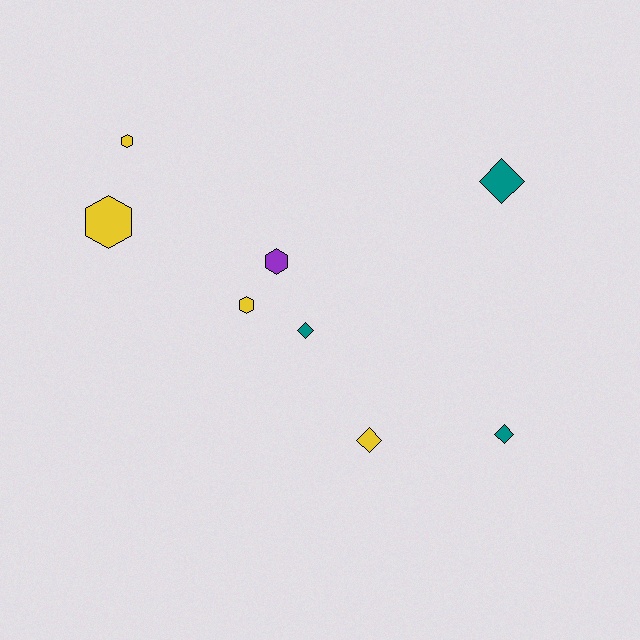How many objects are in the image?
There are 8 objects.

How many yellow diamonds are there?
There is 1 yellow diamond.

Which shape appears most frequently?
Hexagon, with 4 objects.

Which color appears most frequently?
Yellow, with 4 objects.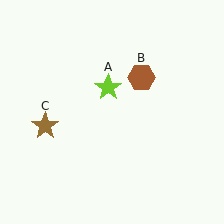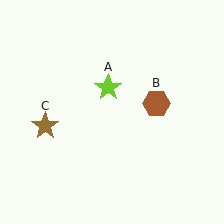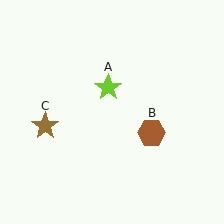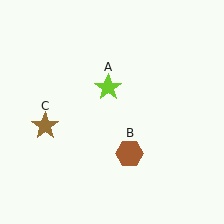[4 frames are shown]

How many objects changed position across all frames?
1 object changed position: brown hexagon (object B).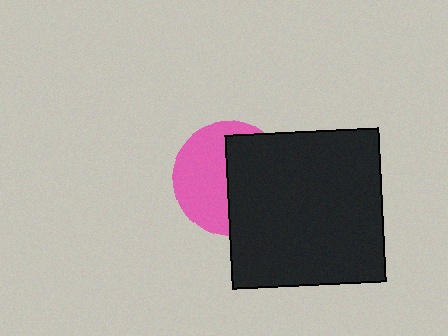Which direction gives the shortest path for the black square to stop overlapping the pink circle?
Moving right gives the shortest separation.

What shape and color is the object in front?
The object in front is a black square.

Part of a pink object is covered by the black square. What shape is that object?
It is a circle.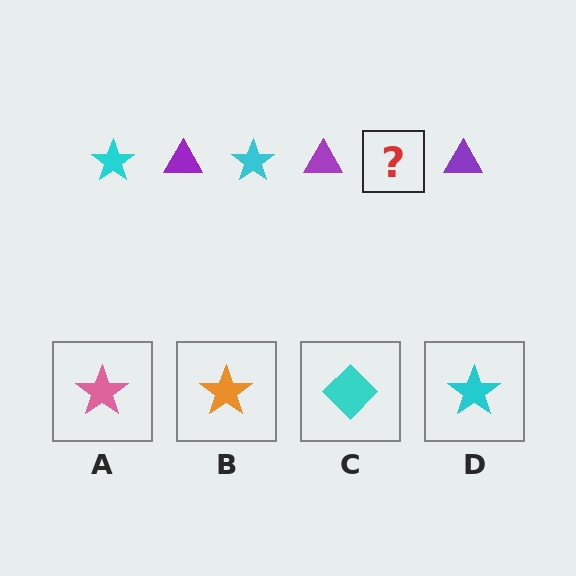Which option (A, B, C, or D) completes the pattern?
D.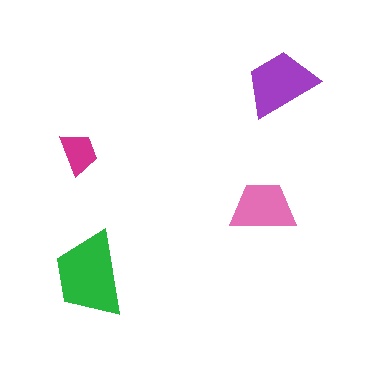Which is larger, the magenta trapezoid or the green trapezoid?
The green one.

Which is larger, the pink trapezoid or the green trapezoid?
The green one.